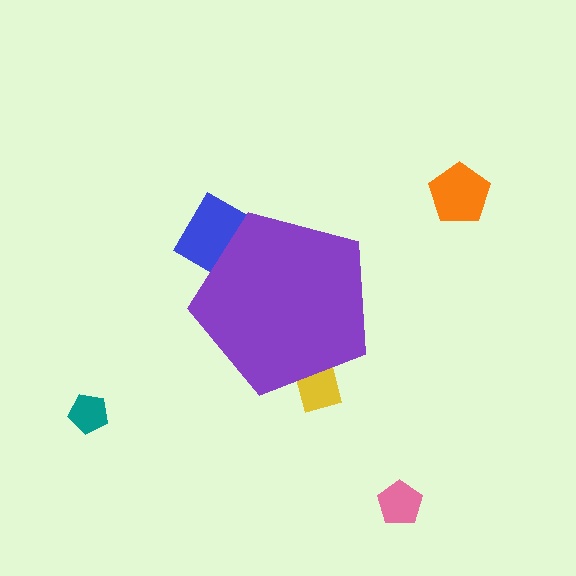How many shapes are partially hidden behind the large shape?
2 shapes are partially hidden.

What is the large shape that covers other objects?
A purple pentagon.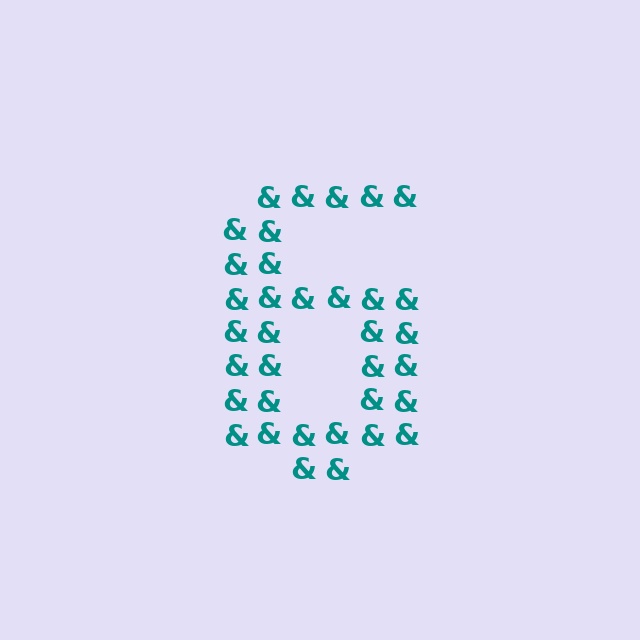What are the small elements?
The small elements are ampersands.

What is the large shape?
The large shape is the digit 6.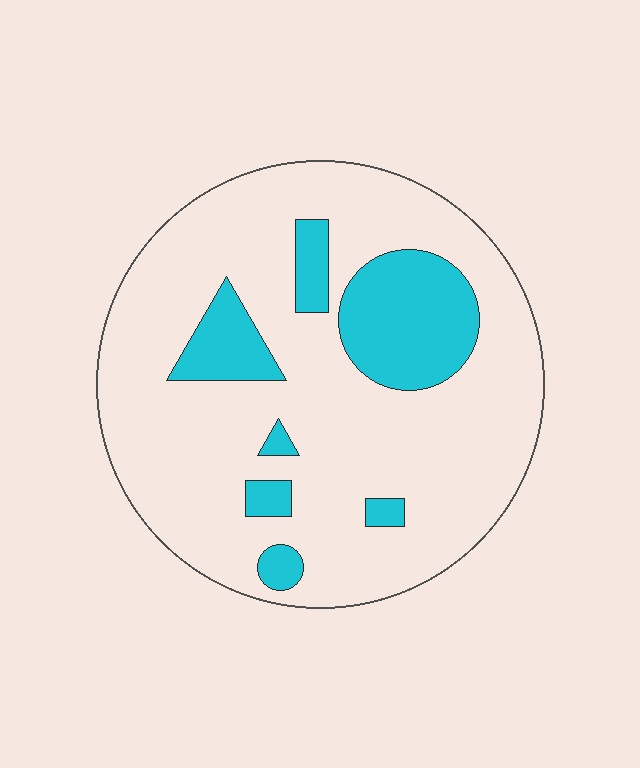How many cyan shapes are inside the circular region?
7.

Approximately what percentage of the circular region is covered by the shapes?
Approximately 20%.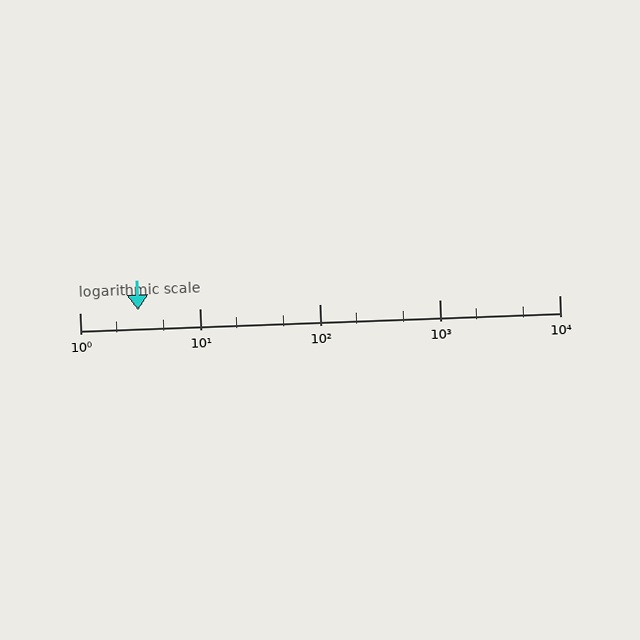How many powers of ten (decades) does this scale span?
The scale spans 4 decades, from 1 to 10000.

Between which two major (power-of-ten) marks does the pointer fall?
The pointer is between 1 and 10.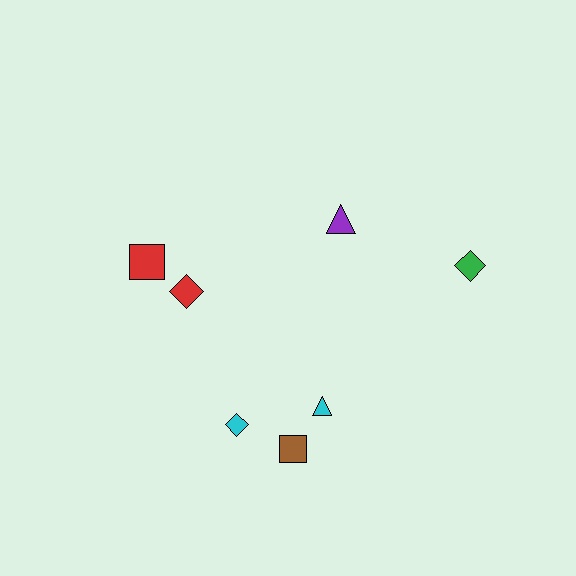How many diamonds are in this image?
There are 3 diamonds.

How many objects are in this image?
There are 7 objects.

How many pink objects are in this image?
There are no pink objects.